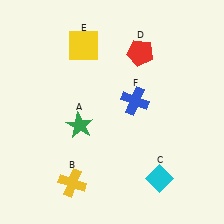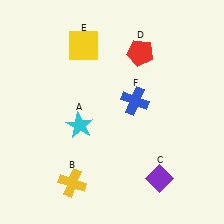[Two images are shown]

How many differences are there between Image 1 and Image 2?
There are 2 differences between the two images.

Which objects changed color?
A changed from green to cyan. C changed from cyan to purple.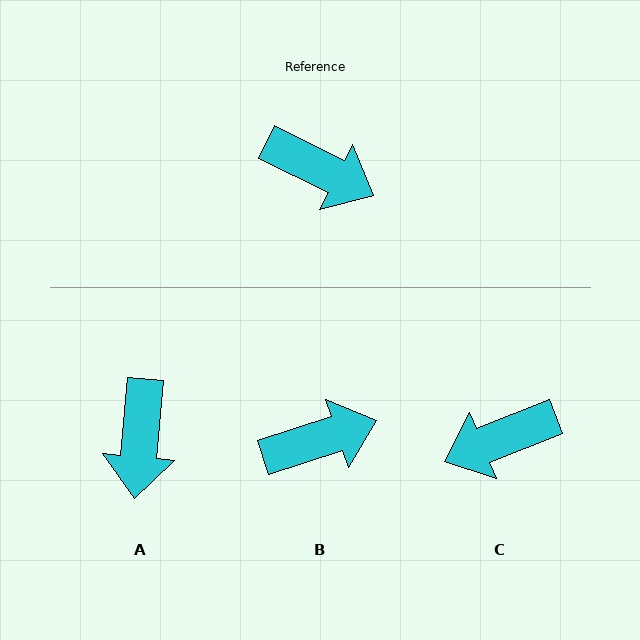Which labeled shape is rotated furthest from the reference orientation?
C, about 132 degrees away.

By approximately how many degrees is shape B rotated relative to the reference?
Approximately 45 degrees counter-clockwise.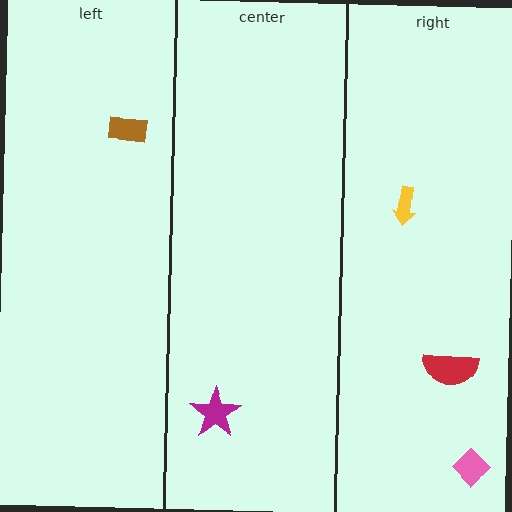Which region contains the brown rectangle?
The left region.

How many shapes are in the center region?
1.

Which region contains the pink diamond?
The right region.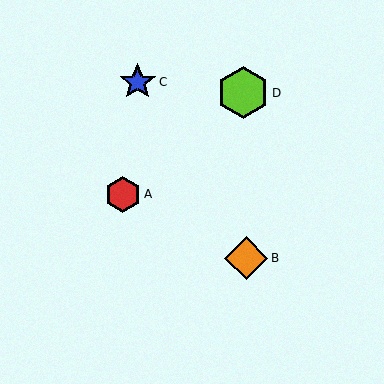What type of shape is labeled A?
Shape A is a red hexagon.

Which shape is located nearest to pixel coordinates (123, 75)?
The blue star (labeled C) at (138, 82) is nearest to that location.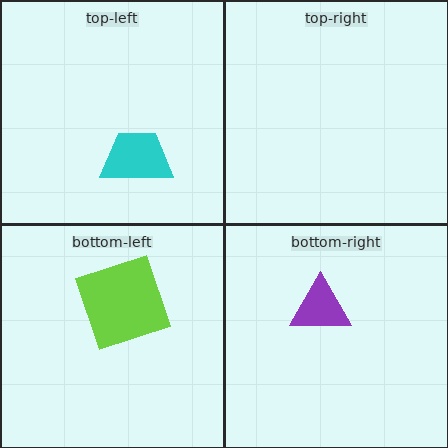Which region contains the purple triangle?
The bottom-right region.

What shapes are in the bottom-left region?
The lime square.